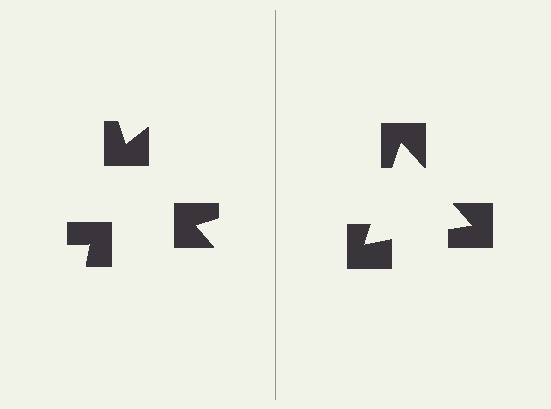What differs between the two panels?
The notched squares are positioned identically on both sides; only the wedge orientations differ. On the right they align to a triangle; on the left they are misaligned.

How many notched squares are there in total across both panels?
6 — 3 on each side.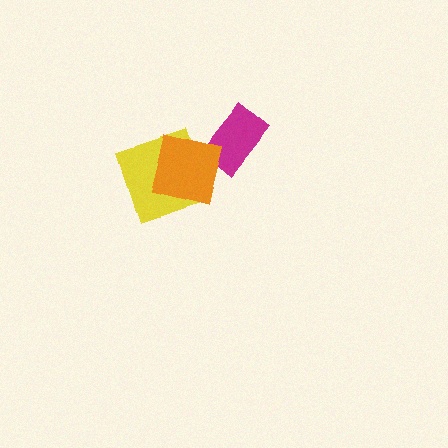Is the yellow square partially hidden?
Yes, it is partially covered by another shape.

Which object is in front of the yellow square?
The orange square is in front of the yellow square.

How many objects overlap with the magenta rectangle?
0 objects overlap with the magenta rectangle.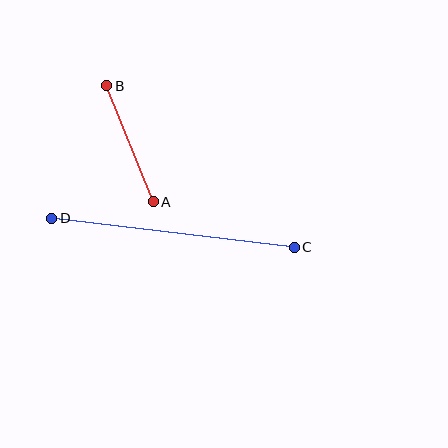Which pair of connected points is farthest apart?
Points C and D are farthest apart.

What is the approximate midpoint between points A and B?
The midpoint is at approximately (130, 144) pixels.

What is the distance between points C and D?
The distance is approximately 244 pixels.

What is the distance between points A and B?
The distance is approximately 125 pixels.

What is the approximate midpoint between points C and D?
The midpoint is at approximately (173, 233) pixels.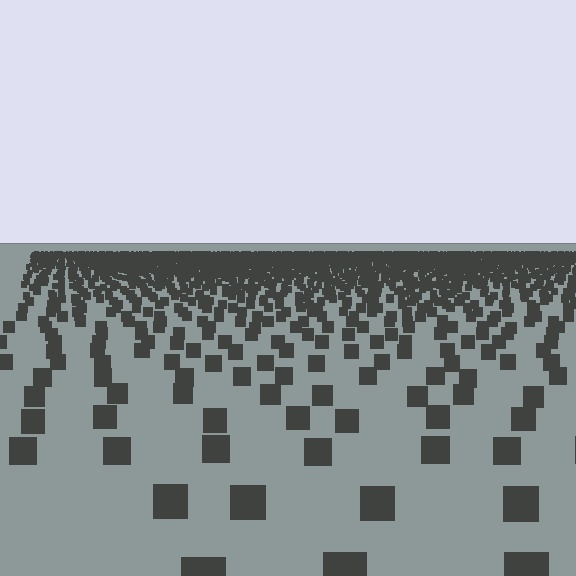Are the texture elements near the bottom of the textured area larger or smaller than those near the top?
Larger. Near the bottom, elements are closer to the viewer and appear at a bigger on-screen size.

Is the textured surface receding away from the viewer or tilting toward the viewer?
The surface is receding away from the viewer. Texture elements get smaller and denser toward the top.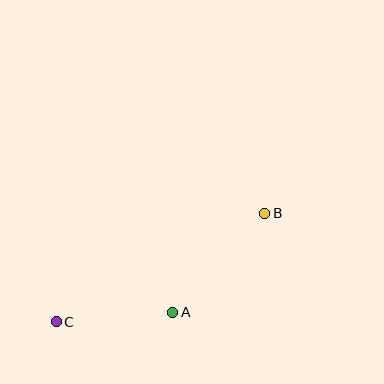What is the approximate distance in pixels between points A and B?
The distance between A and B is approximately 135 pixels.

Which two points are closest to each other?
Points A and C are closest to each other.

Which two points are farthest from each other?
Points B and C are farthest from each other.